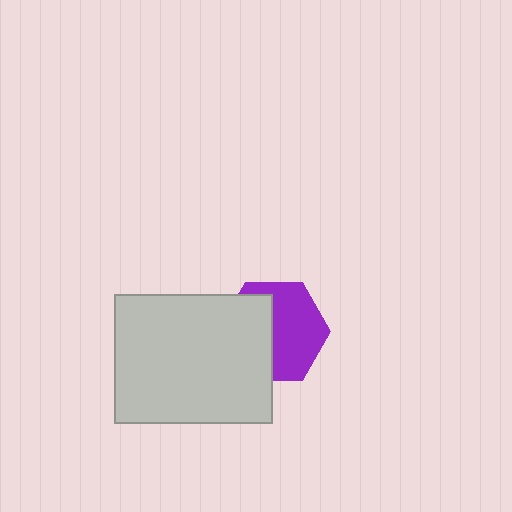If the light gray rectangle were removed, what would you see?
You would see the complete purple hexagon.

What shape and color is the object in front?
The object in front is a light gray rectangle.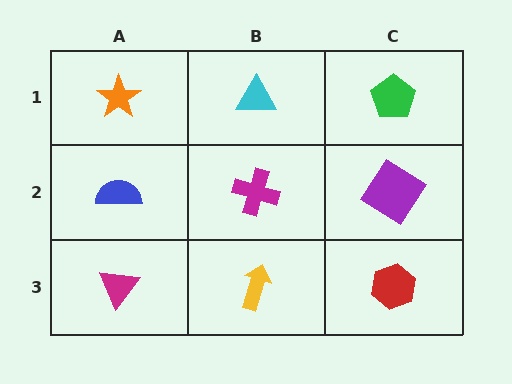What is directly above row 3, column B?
A magenta cross.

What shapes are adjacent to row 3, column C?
A purple diamond (row 2, column C), a yellow arrow (row 3, column B).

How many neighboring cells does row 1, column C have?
2.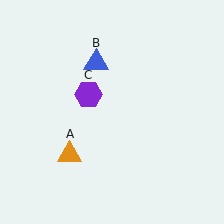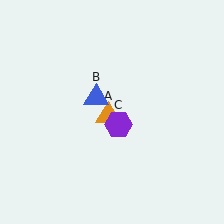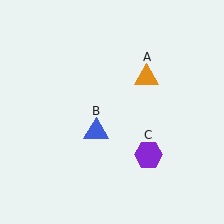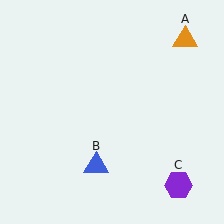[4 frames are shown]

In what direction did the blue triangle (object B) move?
The blue triangle (object B) moved down.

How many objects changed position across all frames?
3 objects changed position: orange triangle (object A), blue triangle (object B), purple hexagon (object C).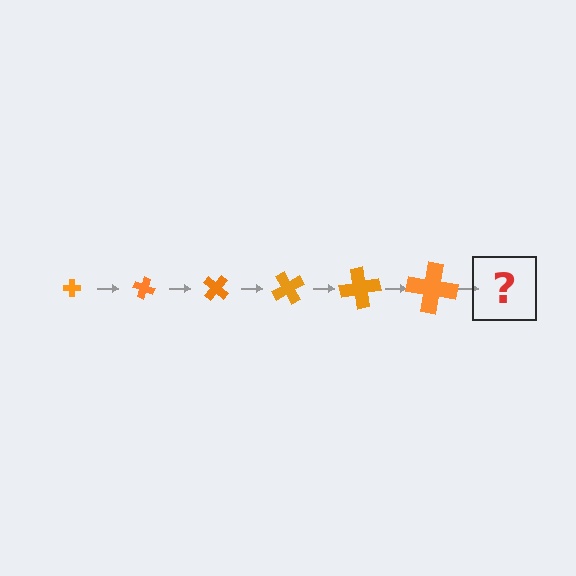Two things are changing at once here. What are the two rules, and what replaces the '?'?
The two rules are that the cross grows larger each step and it rotates 20 degrees each step. The '?' should be a cross, larger than the previous one and rotated 120 degrees from the start.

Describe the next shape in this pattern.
It should be a cross, larger than the previous one and rotated 120 degrees from the start.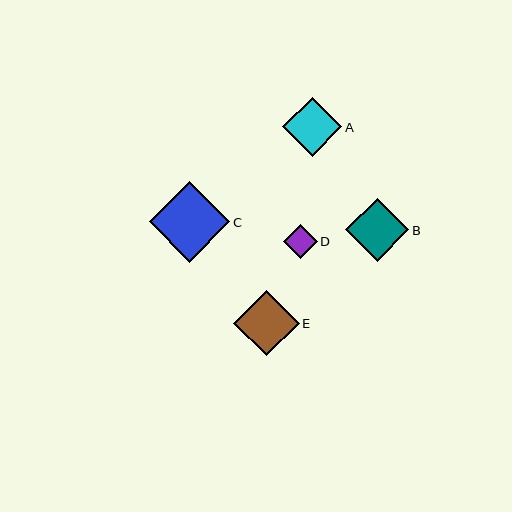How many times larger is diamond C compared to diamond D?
Diamond C is approximately 2.4 times the size of diamond D.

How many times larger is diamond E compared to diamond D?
Diamond E is approximately 1.9 times the size of diamond D.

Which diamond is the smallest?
Diamond D is the smallest with a size of approximately 34 pixels.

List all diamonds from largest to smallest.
From largest to smallest: C, E, B, A, D.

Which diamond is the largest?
Diamond C is the largest with a size of approximately 81 pixels.